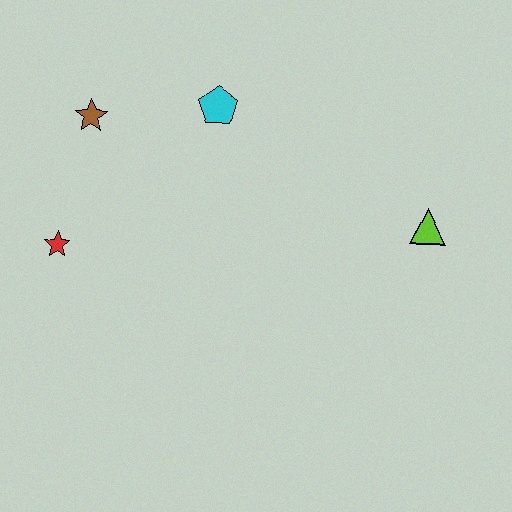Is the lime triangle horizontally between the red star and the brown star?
No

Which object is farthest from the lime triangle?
The red star is farthest from the lime triangle.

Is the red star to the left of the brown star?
Yes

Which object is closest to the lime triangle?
The cyan pentagon is closest to the lime triangle.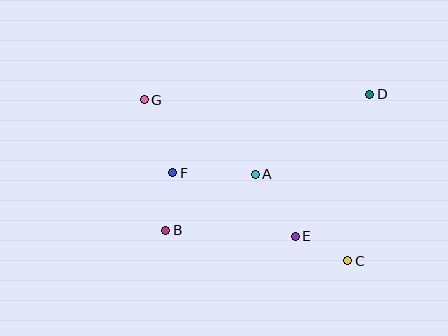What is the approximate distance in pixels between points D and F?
The distance between D and F is approximately 212 pixels.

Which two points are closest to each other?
Points C and E are closest to each other.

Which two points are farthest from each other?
Points C and G are farthest from each other.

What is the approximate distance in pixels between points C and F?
The distance between C and F is approximately 196 pixels.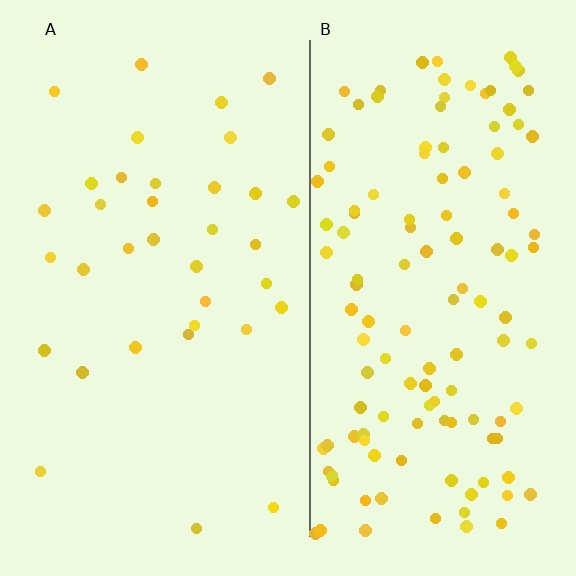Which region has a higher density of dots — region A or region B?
B (the right).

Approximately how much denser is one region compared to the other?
Approximately 3.7× — region B over region A.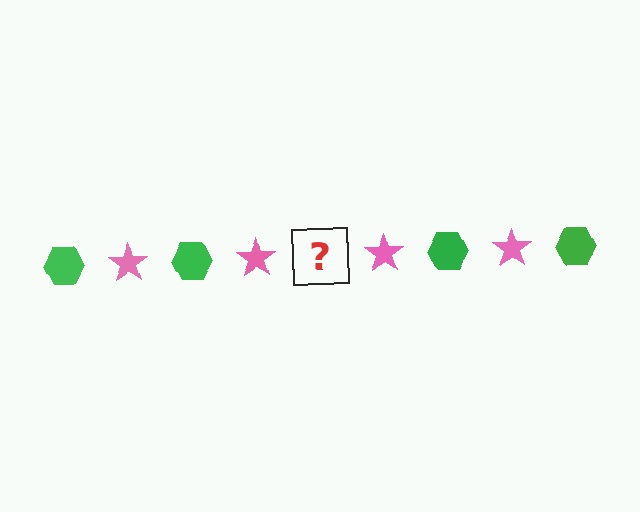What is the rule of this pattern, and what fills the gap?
The rule is that the pattern alternates between green hexagon and pink star. The gap should be filled with a green hexagon.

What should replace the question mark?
The question mark should be replaced with a green hexagon.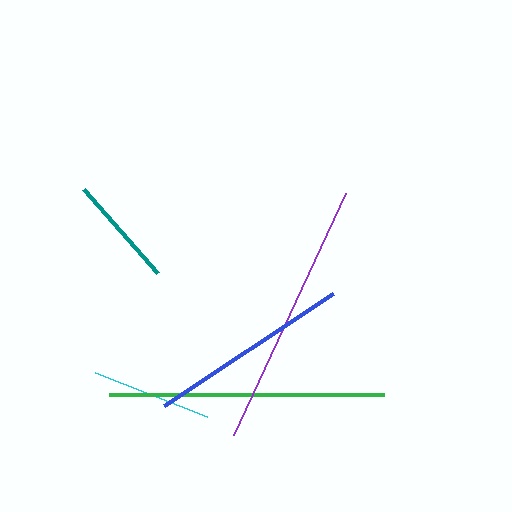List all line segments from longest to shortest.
From longest to shortest: green, purple, blue, cyan, teal.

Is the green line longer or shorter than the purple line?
The green line is longer than the purple line.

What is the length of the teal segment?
The teal segment is approximately 112 pixels long.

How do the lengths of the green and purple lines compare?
The green and purple lines are approximately the same length.